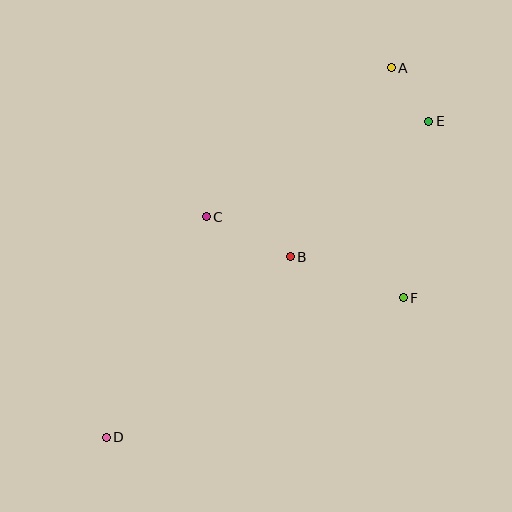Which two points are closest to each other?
Points A and E are closest to each other.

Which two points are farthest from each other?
Points A and D are farthest from each other.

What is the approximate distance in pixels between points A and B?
The distance between A and B is approximately 214 pixels.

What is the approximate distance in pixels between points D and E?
The distance between D and E is approximately 452 pixels.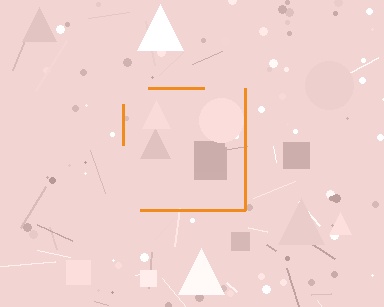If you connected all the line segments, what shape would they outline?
They would outline a square.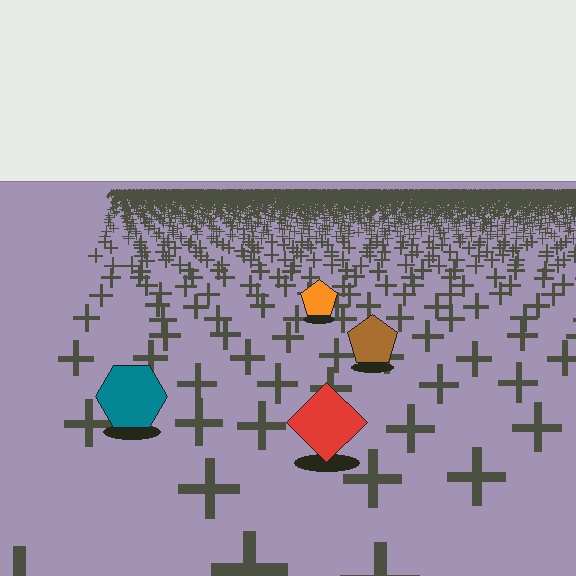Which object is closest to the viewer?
The red diamond is closest. The texture marks near it are larger and more spread out.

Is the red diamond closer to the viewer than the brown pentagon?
Yes. The red diamond is closer — you can tell from the texture gradient: the ground texture is coarser near it.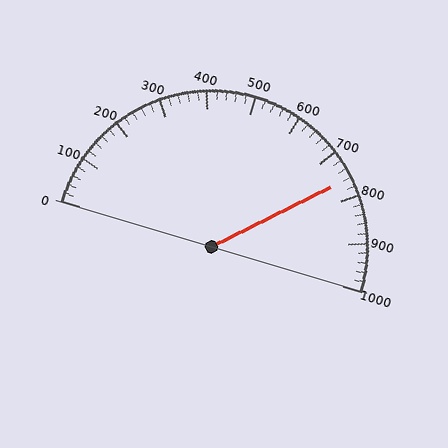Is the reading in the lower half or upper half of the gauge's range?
The reading is in the upper half of the range (0 to 1000).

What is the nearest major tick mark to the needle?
The nearest major tick mark is 800.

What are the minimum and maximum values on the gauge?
The gauge ranges from 0 to 1000.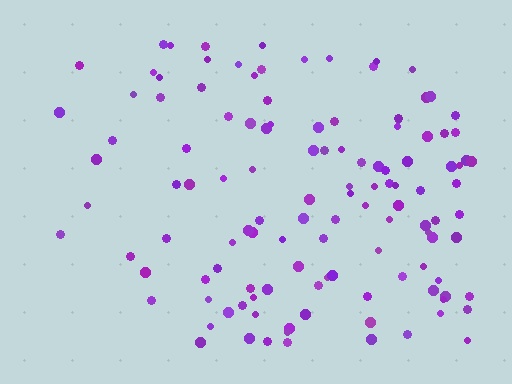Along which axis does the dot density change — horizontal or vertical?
Horizontal.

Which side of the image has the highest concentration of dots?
The right.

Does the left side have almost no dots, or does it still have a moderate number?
Still a moderate number, just noticeably fewer than the right.